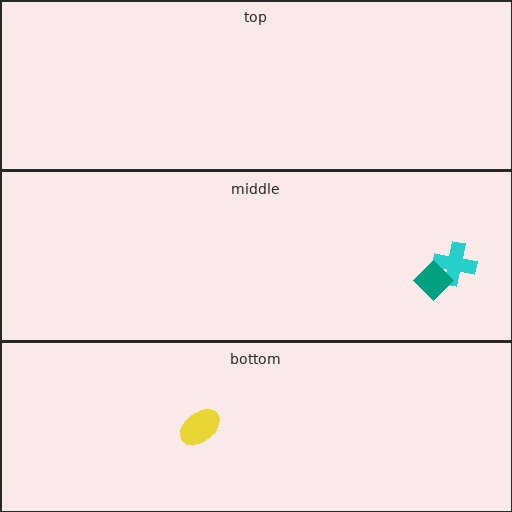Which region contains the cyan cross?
The middle region.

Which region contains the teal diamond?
The middle region.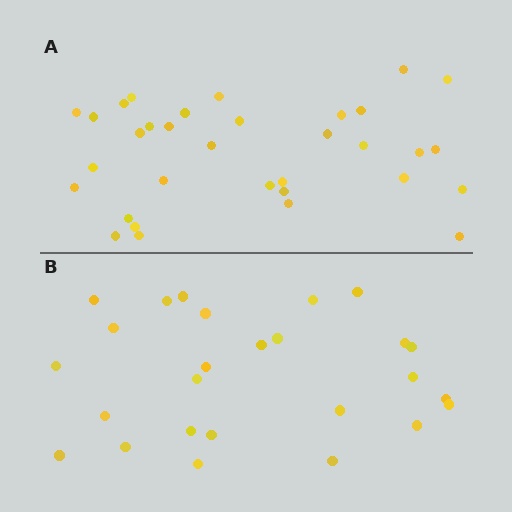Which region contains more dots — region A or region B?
Region A (the top region) has more dots.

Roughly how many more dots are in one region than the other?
Region A has roughly 8 or so more dots than region B.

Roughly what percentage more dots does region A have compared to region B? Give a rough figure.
About 25% more.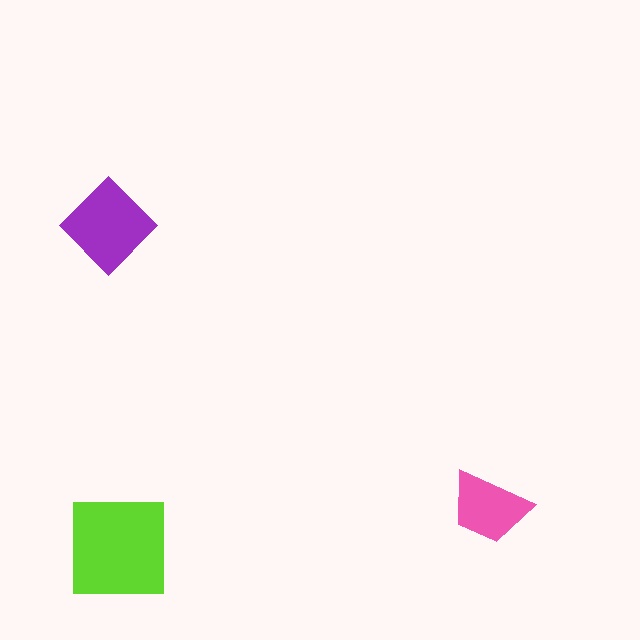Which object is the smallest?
The pink trapezoid.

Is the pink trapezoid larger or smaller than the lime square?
Smaller.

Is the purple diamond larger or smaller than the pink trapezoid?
Larger.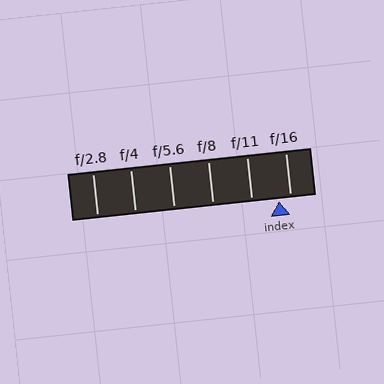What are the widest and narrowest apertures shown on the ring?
The widest aperture shown is f/2.8 and the narrowest is f/16.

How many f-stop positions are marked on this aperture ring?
There are 6 f-stop positions marked.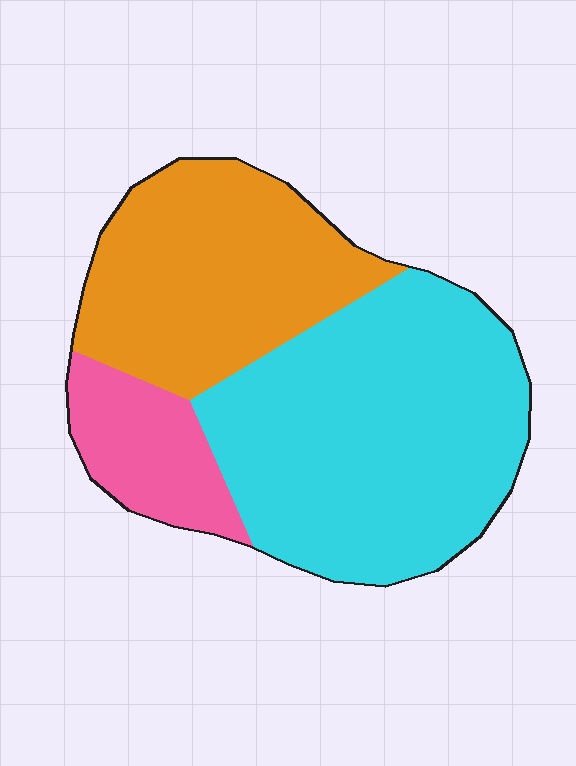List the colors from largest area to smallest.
From largest to smallest: cyan, orange, pink.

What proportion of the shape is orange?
Orange takes up about one third (1/3) of the shape.